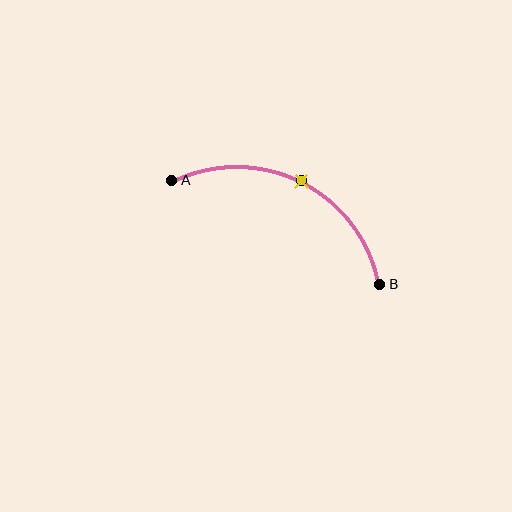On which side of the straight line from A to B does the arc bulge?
The arc bulges above the straight line connecting A and B.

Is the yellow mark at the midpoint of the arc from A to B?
Yes. The yellow mark lies on the arc at equal arc-length from both A and B — it is the arc midpoint.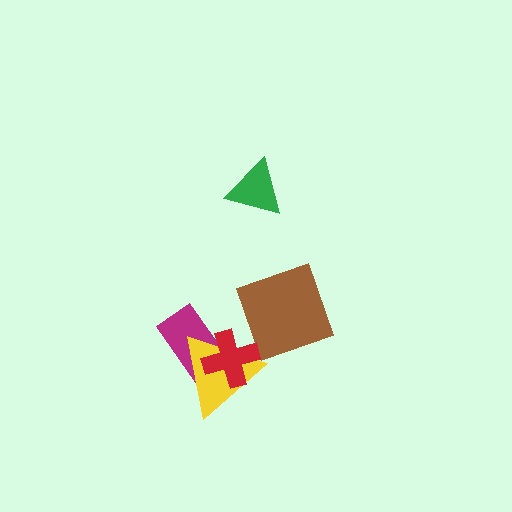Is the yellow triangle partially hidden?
Yes, it is partially covered by another shape.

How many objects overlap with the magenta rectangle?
2 objects overlap with the magenta rectangle.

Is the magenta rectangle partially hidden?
Yes, it is partially covered by another shape.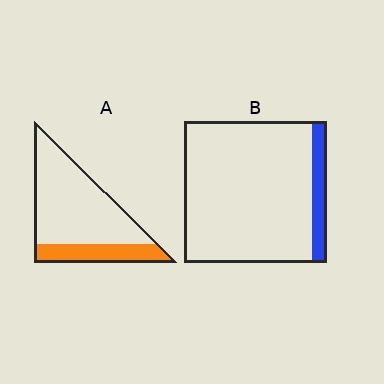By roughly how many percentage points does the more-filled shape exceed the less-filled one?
By roughly 15 percentage points (A over B).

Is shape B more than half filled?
No.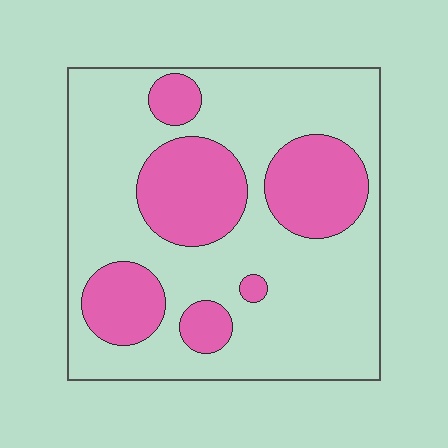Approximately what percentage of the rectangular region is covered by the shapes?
Approximately 30%.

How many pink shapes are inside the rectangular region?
6.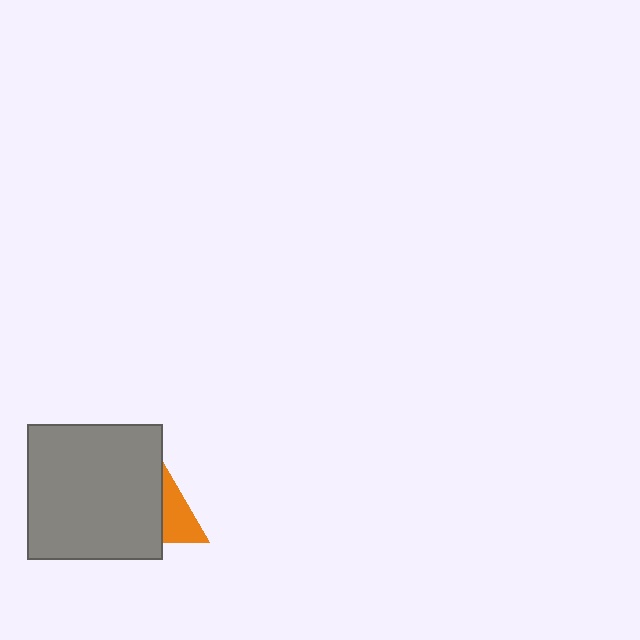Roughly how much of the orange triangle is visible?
About half of it is visible (roughly 48%).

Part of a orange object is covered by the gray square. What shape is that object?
It is a triangle.